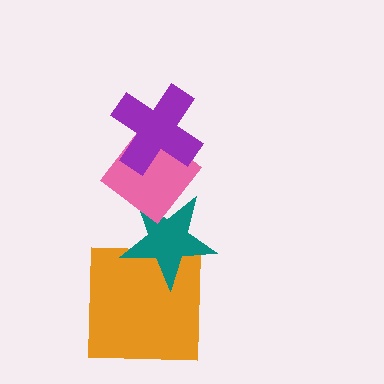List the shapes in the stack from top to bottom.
From top to bottom: the purple cross, the pink diamond, the teal star, the orange square.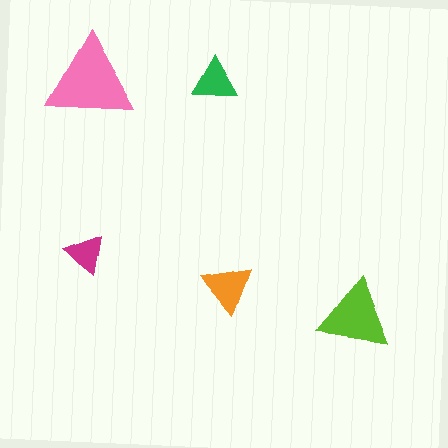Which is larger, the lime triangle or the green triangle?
The lime one.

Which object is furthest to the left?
The pink triangle is leftmost.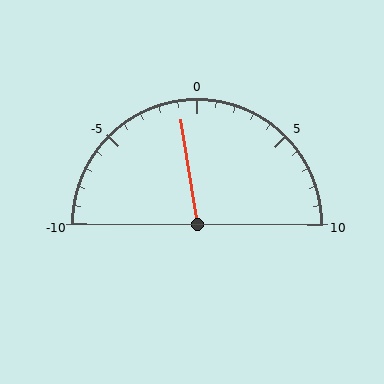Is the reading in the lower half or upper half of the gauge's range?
The reading is in the lower half of the range (-10 to 10).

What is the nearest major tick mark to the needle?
The nearest major tick mark is 0.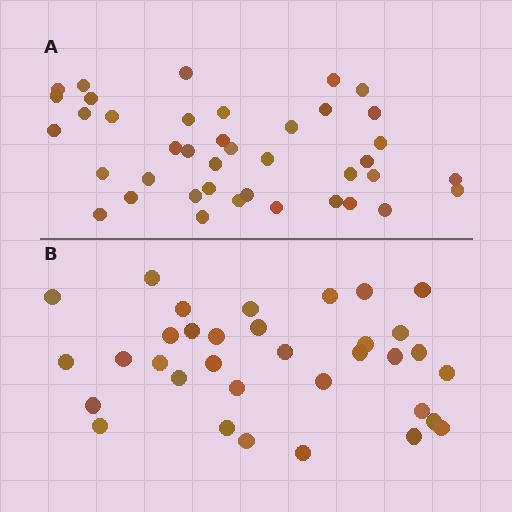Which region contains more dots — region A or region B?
Region A (the top region) has more dots.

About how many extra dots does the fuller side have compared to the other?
Region A has about 6 more dots than region B.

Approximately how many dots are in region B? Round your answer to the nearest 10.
About 30 dots. (The exact count is 34, which rounds to 30.)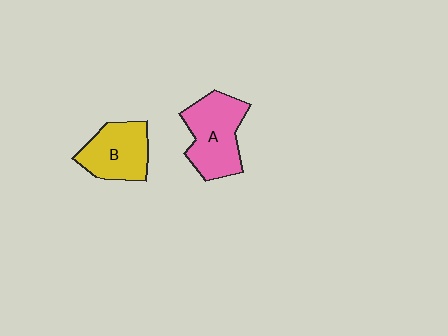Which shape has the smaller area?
Shape B (yellow).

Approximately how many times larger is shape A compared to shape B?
Approximately 1.2 times.